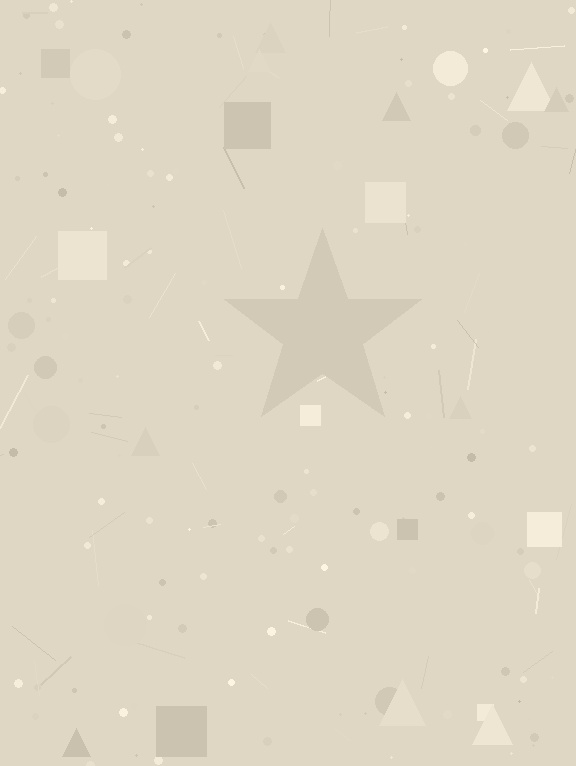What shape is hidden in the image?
A star is hidden in the image.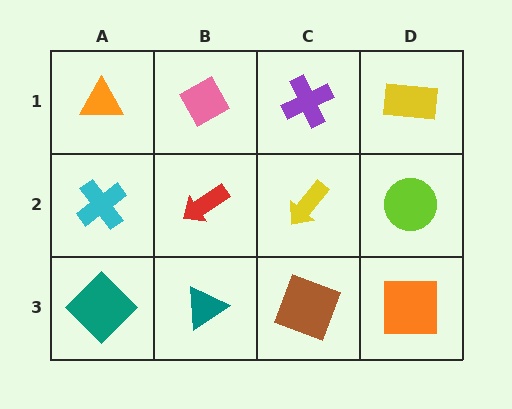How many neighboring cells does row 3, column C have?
3.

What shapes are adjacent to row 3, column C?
A yellow arrow (row 2, column C), a teal triangle (row 3, column B), an orange square (row 3, column D).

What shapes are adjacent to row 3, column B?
A red arrow (row 2, column B), a teal diamond (row 3, column A), a brown square (row 3, column C).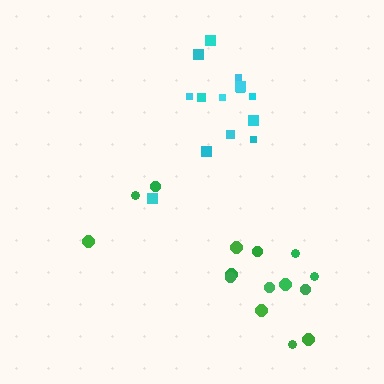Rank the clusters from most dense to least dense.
cyan, green.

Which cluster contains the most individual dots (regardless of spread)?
Green (15).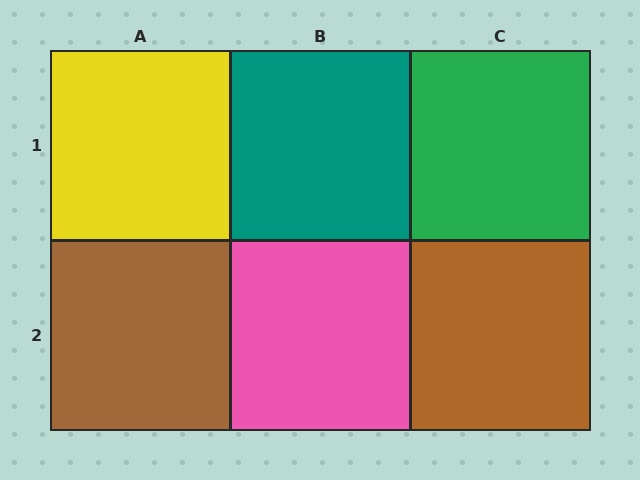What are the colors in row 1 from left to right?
Yellow, teal, green.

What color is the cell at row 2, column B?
Pink.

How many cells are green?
1 cell is green.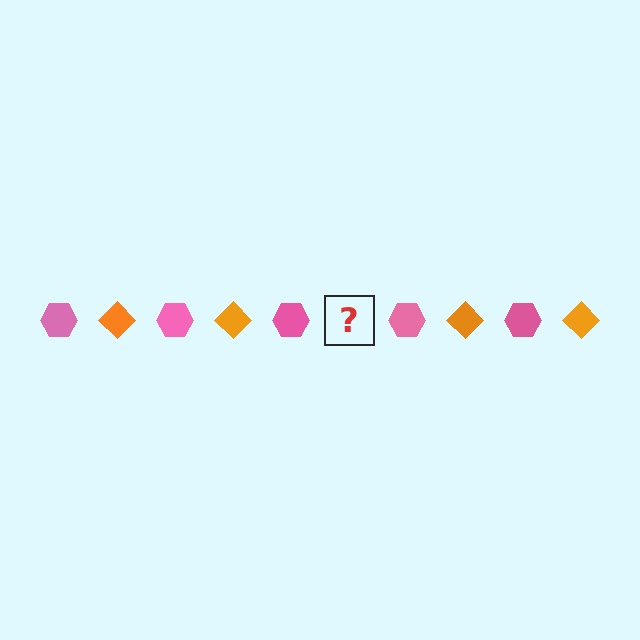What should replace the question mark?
The question mark should be replaced with an orange diamond.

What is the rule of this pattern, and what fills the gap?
The rule is that the pattern alternates between pink hexagon and orange diamond. The gap should be filled with an orange diamond.